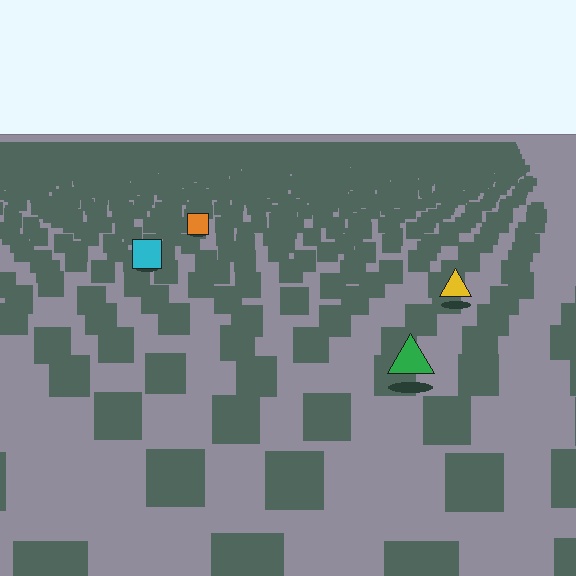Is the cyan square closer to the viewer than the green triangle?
No. The green triangle is closer — you can tell from the texture gradient: the ground texture is coarser near it.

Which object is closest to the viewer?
The green triangle is closest. The texture marks near it are larger and more spread out.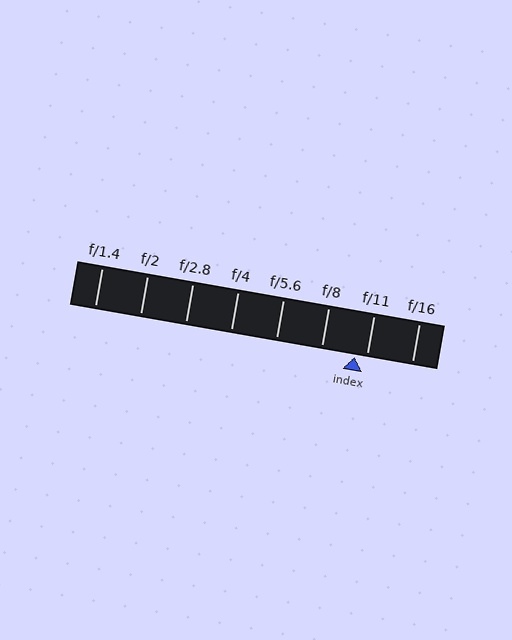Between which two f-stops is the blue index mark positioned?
The index mark is between f/8 and f/11.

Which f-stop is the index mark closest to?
The index mark is closest to f/11.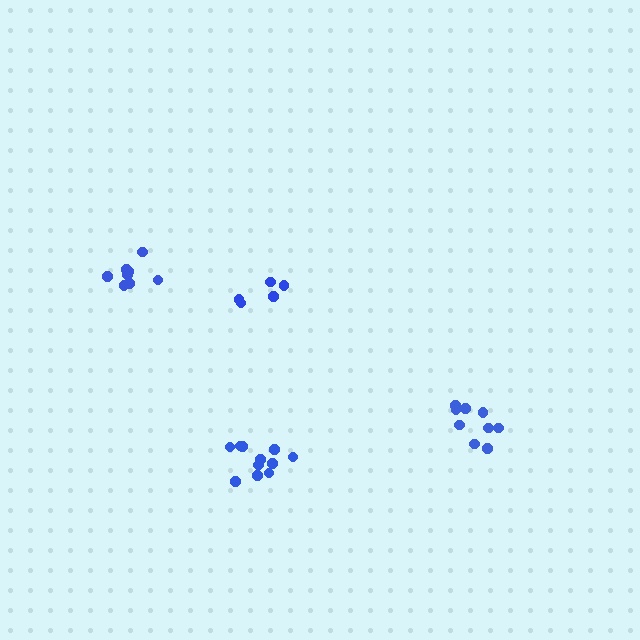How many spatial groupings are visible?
There are 4 spatial groupings.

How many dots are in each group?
Group 1: 9 dots, Group 2: 5 dots, Group 3: 11 dots, Group 4: 9 dots (34 total).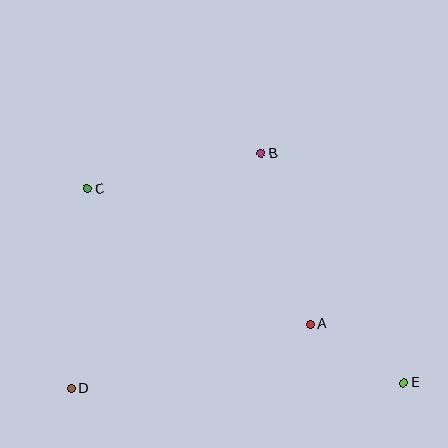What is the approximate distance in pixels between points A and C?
The distance between A and C is approximately 261 pixels.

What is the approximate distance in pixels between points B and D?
The distance between B and D is approximately 302 pixels.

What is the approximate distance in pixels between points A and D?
The distance between A and D is approximately 248 pixels.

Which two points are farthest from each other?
Points C and E are farthest from each other.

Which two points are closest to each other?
Points A and E are closest to each other.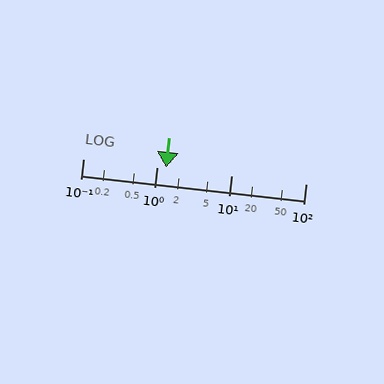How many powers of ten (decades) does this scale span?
The scale spans 3 decades, from 0.1 to 100.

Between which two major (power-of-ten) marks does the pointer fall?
The pointer is between 1 and 10.